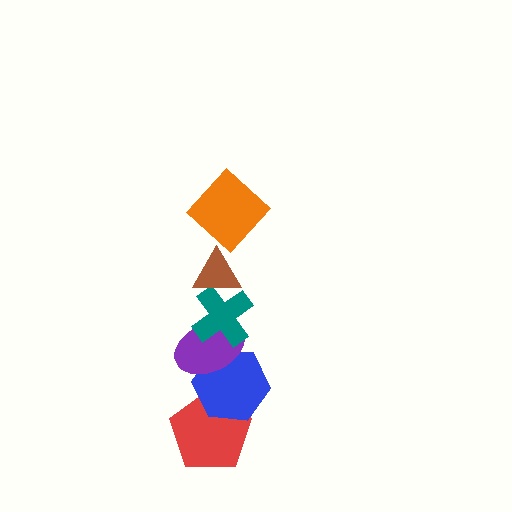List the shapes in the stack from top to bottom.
From top to bottom: the orange diamond, the brown triangle, the teal cross, the purple ellipse, the blue hexagon, the red pentagon.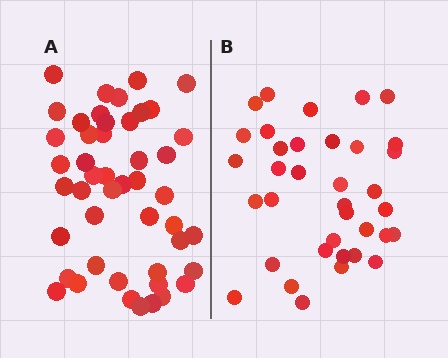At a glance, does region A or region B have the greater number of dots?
Region A (the left region) has more dots.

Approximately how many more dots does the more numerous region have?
Region A has roughly 12 or so more dots than region B.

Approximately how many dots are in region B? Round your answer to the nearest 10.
About 40 dots. (The exact count is 36, which rounds to 40.)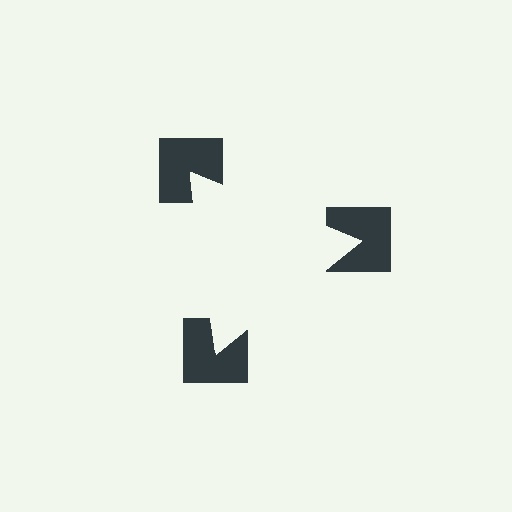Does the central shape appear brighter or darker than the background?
It typically appears slightly brighter than the background, even though no actual brightness change is drawn.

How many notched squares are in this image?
There are 3 — one at each vertex of the illusory triangle.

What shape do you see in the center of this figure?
An illusory triangle — its edges are inferred from the aligned wedge cuts in the notched squares, not physically drawn.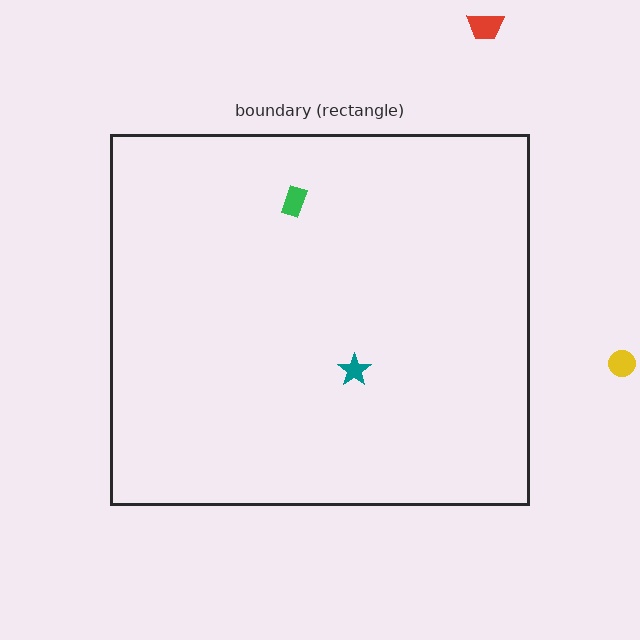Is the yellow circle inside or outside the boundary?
Outside.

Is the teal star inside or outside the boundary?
Inside.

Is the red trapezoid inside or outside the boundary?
Outside.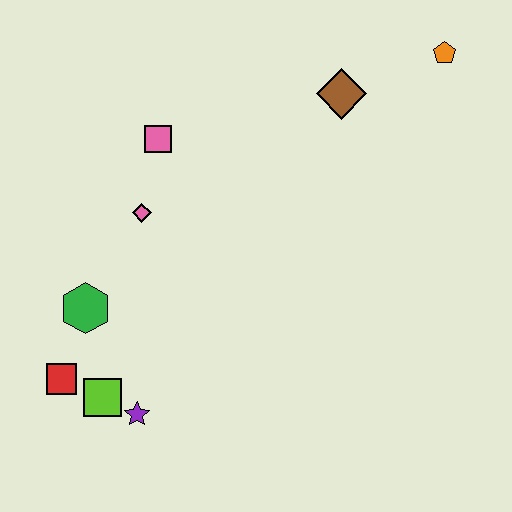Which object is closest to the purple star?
The lime square is closest to the purple star.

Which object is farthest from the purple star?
The orange pentagon is farthest from the purple star.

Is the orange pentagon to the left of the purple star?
No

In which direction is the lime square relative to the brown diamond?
The lime square is below the brown diamond.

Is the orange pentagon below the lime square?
No